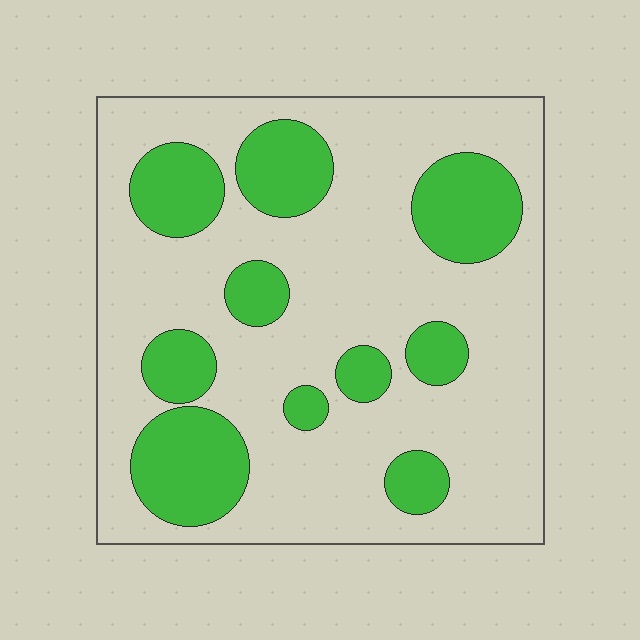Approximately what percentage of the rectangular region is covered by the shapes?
Approximately 25%.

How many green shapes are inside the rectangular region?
10.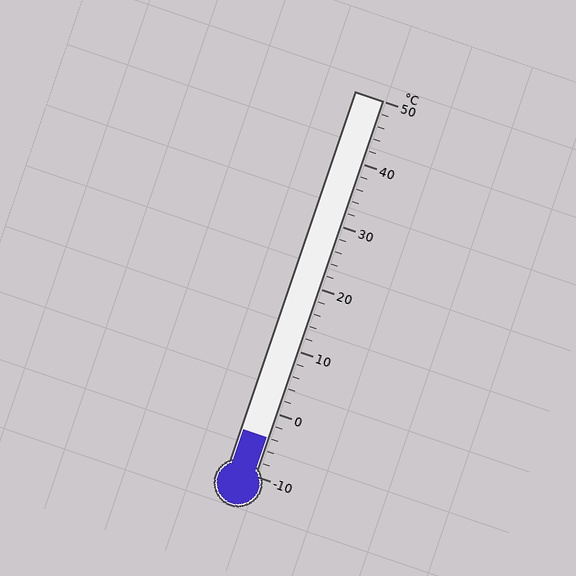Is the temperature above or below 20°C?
The temperature is below 20°C.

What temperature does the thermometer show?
The thermometer shows approximately -4°C.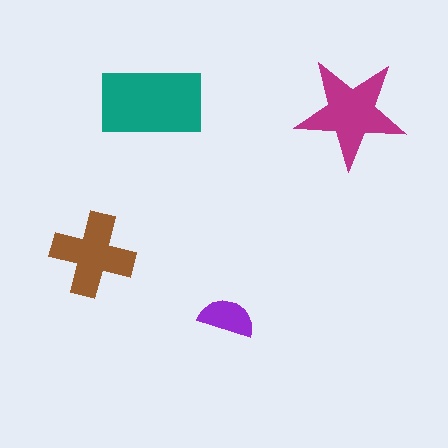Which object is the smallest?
The purple semicircle.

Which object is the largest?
The teal rectangle.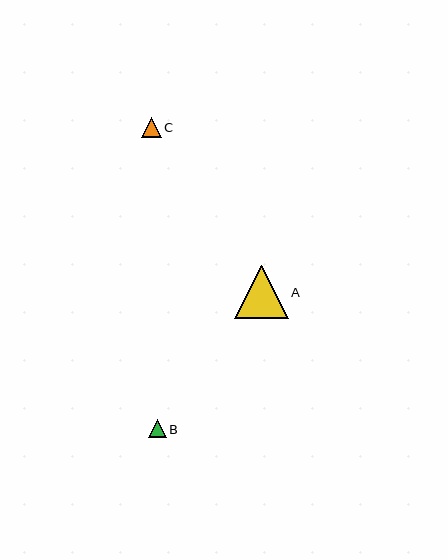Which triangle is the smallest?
Triangle B is the smallest with a size of approximately 18 pixels.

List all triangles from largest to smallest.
From largest to smallest: A, C, B.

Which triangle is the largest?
Triangle A is the largest with a size of approximately 54 pixels.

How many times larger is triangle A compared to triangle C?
Triangle A is approximately 2.7 times the size of triangle C.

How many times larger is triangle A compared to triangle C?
Triangle A is approximately 2.7 times the size of triangle C.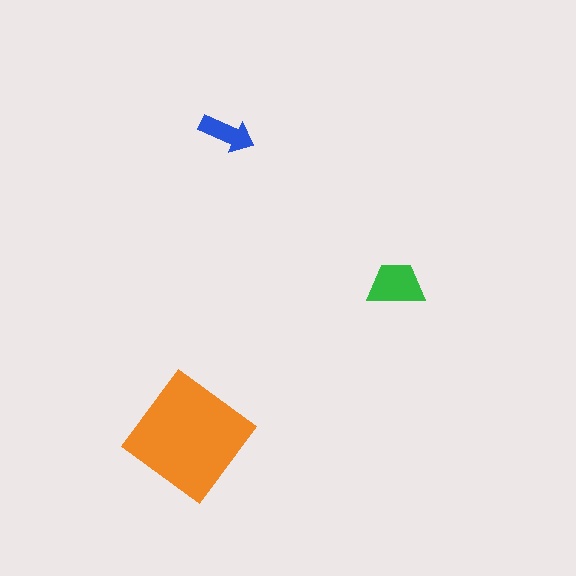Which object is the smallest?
The blue arrow.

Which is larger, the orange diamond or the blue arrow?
The orange diamond.